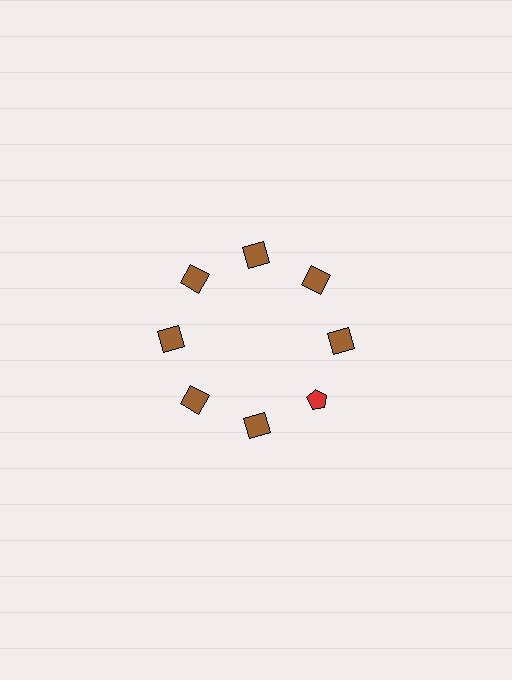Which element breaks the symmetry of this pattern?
The red pentagon at roughly the 4 o'clock position breaks the symmetry. All other shapes are brown squares.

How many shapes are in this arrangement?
There are 8 shapes arranged in a ring pattern.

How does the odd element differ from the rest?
It differs in both color (red instead of brown) and shape (pentagon instead of square).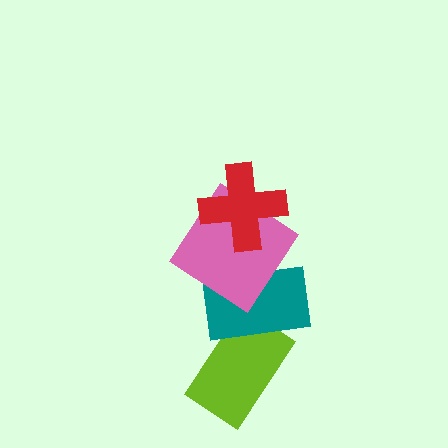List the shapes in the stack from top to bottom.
From top to bottom: the red cross, the pink diamond, the teal rectangle, the lime rectangle.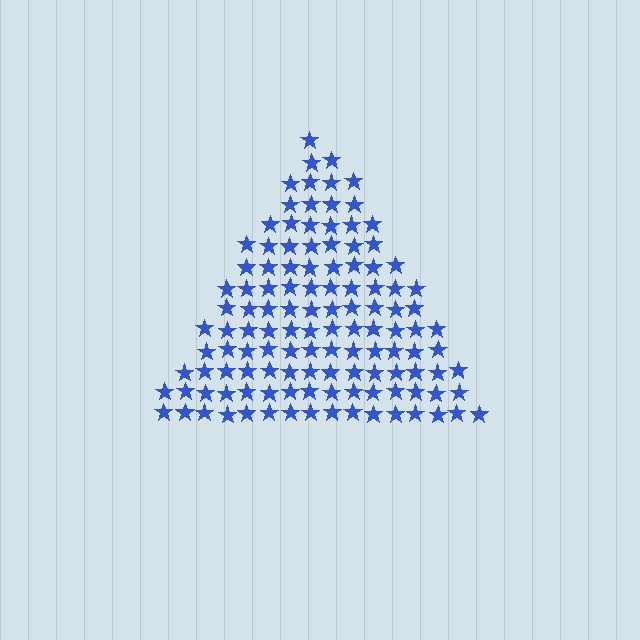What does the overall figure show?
The overall figure shows a triangle.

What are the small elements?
The small elements are stars.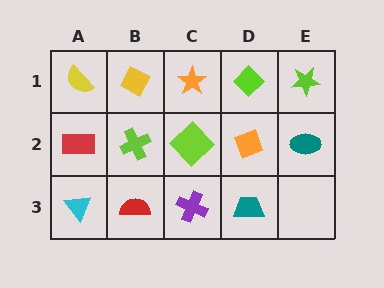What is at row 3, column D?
A teal trapezoid.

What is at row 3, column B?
A red semicircle.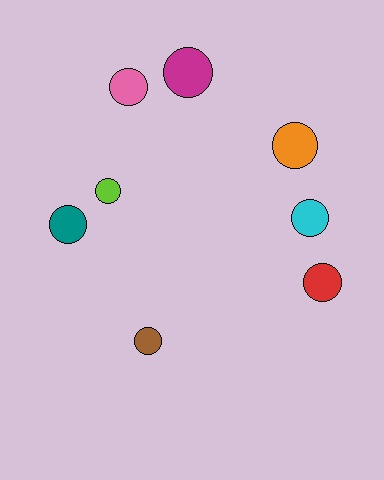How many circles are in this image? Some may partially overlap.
There are 8 circles.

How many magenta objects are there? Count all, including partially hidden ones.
There is 1 magenta object.